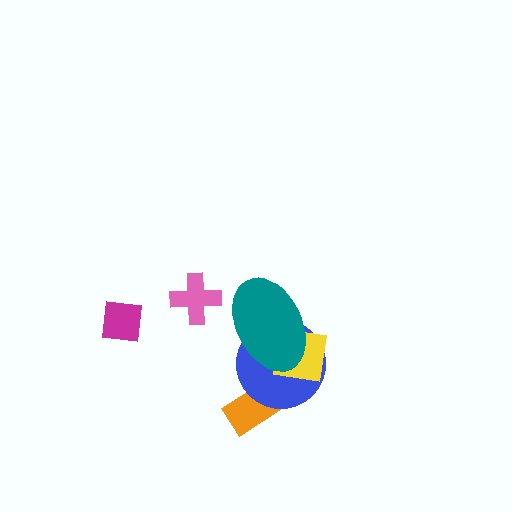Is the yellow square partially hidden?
Yes, it is partially covered by another shape.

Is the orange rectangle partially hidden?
Yes, it is partially covered by another shape.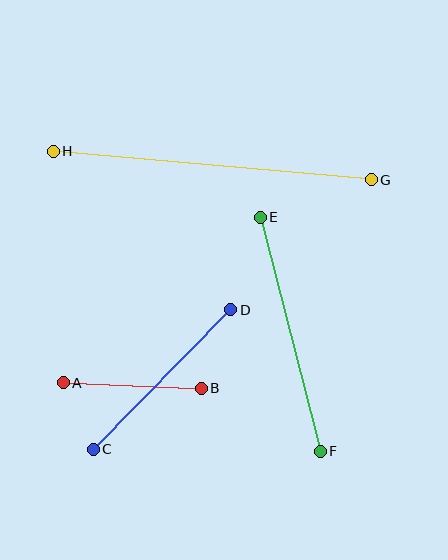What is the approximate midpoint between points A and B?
The midpoint is at approximately (132, 386) pixels.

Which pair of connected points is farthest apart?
Points G and H are farthest apart.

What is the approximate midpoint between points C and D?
The midpoint is at approximately (162, 380) pixels.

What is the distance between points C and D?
The distance is approximately 196 pixels.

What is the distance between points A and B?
The distance is approximately 138 pixels.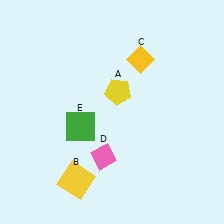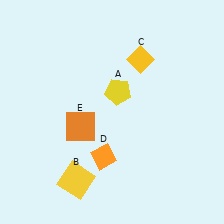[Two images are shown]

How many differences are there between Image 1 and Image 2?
There are 2 differences between the two images.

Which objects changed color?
D changed from pink to orange. E changed from green to orange.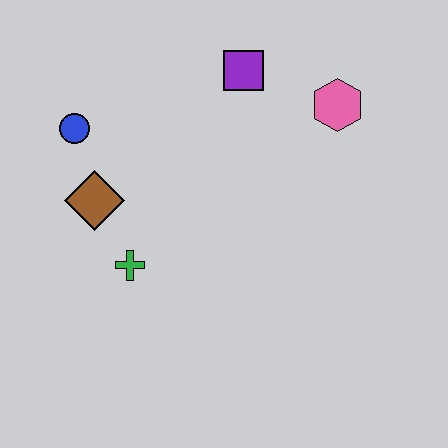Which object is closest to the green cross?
The brown diamond is closest to the green cross.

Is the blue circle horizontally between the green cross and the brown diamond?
No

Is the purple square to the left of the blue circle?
No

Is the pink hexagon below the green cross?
No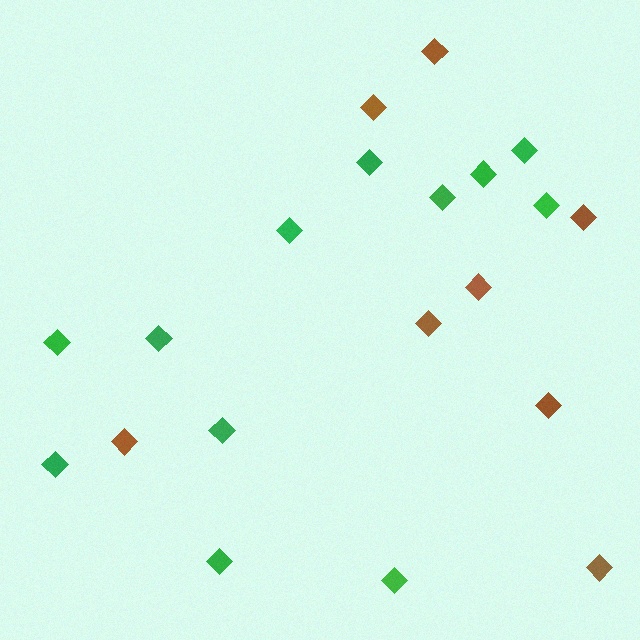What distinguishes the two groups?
There are 2 groups: one group of green diamonds (12) and one group of brown diamonds (8).